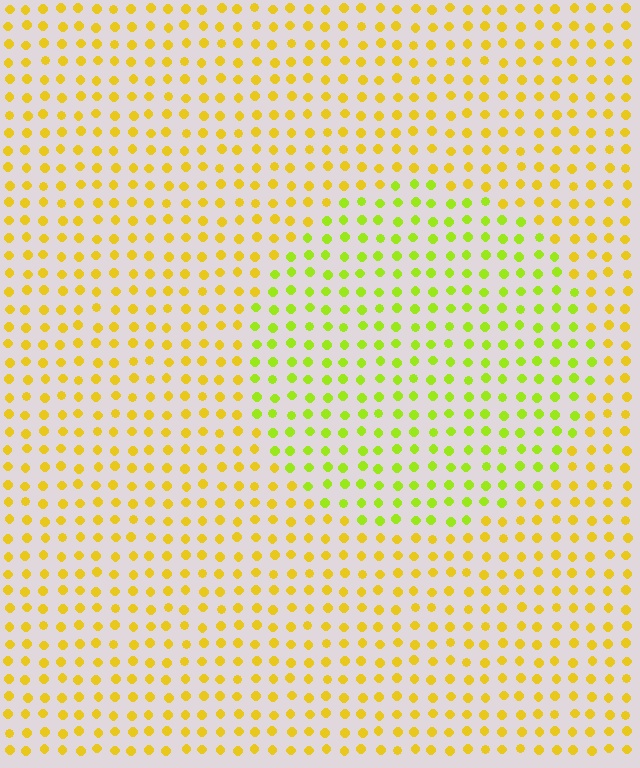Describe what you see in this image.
The image is filled with small yellow elements in a uniform arrangement. A circle-shaped region is visible where the elements are tinted to a slightly different hue, forming a subtle color boundary.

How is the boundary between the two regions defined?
The boundary is defined purely by a slight shift in hue (about 33 degrees). Spacing, size, and orientation are identical on both sides.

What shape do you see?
I see a circle.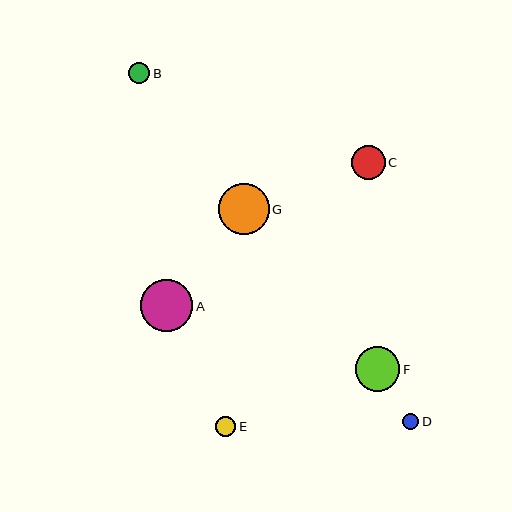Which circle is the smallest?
Circle D is the smallest with a size of approximately 16 pixels.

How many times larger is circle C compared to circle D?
Circle C is approximately 2.1 times the size of circle D.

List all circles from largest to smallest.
From largest to smallest: A, G, F, C, B, E, D.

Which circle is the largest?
Circle A is the largest with a size of approximately 52 pixels.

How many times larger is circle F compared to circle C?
Circle F is approximately 1.3 times the size of circle C.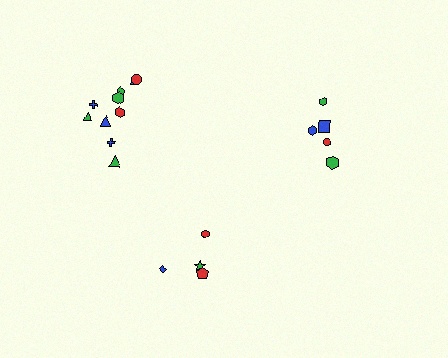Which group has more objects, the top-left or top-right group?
The top-left group.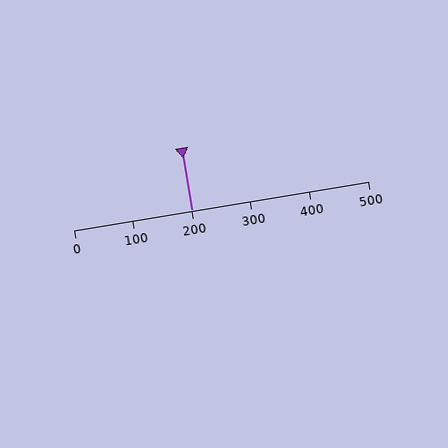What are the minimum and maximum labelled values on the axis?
The axis runs from 0 to 500.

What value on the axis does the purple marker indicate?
The marker indicates approximately 200.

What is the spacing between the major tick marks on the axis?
The major ticks are spaced 100 apart.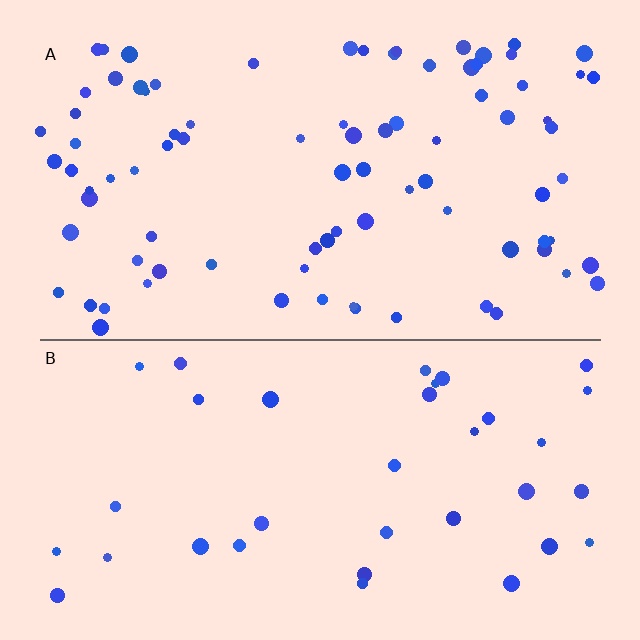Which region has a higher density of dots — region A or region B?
A (the top).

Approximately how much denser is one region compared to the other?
Approximately 2.4× — region A over region B.